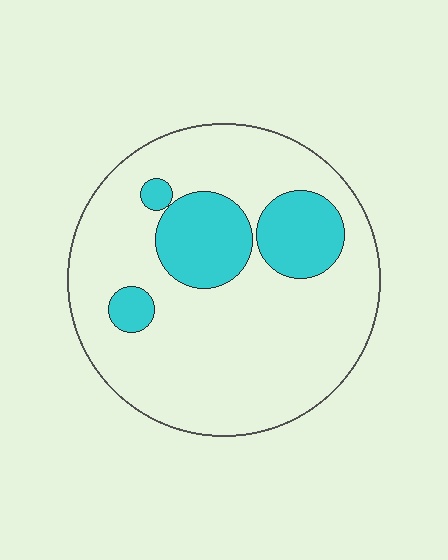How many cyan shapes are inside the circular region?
4.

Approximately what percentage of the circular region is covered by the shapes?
Approximately 20%.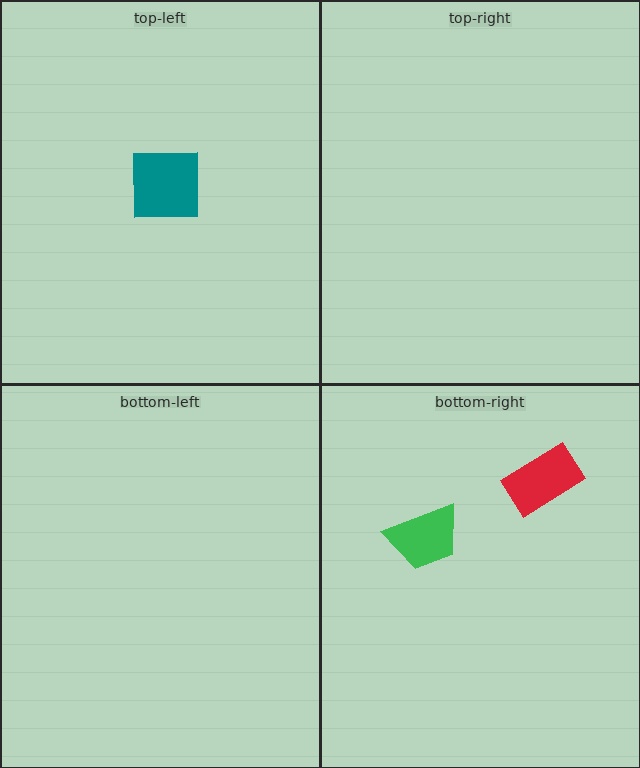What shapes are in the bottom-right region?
The red rectangle, the green trapezoid.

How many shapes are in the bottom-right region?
2.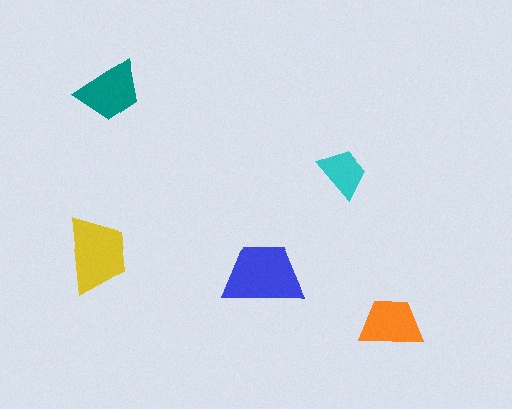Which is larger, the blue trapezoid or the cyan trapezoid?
The blue one.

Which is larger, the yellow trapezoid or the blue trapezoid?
The blue one.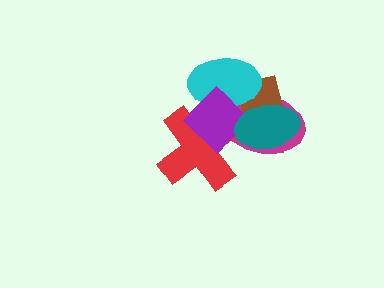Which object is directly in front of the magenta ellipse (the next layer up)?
The brown square is directly in front of the magenta ellipse.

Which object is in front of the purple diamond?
The teal ellipse is in front of the purple diamond.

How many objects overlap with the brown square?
4 objects overlap with the brown square.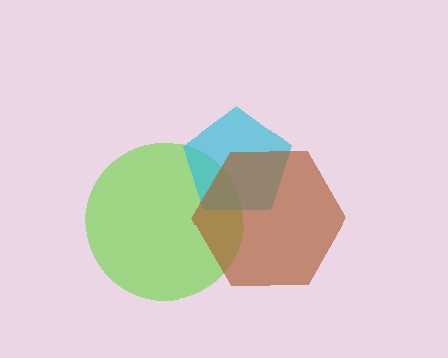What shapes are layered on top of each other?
The layered shapes are: a lime circle, a cyan pentagon, a brown hexagon.